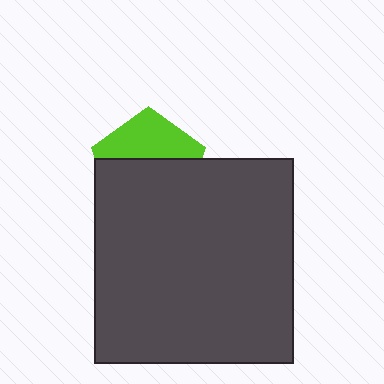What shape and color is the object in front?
The object in front is a dark gray rectangle.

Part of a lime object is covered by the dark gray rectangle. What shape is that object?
It is a pentagon.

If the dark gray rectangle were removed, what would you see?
You would see the complete lime pentagon.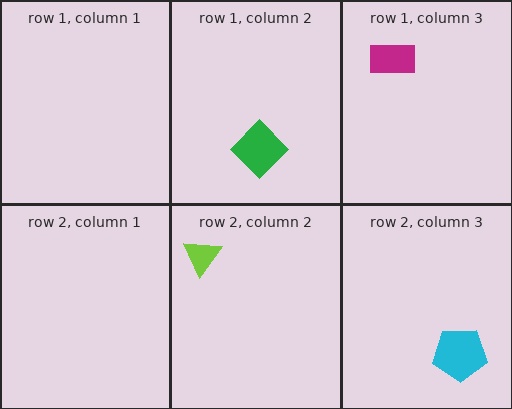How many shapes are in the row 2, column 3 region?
1.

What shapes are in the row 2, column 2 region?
The lime triangle.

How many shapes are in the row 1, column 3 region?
1.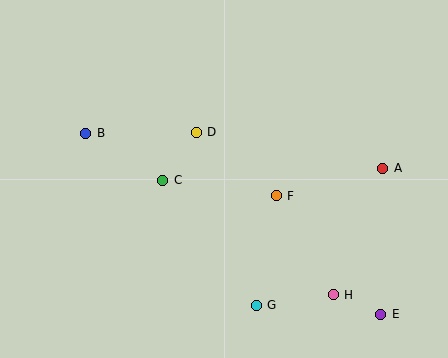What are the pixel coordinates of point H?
Point H is at (333, 295).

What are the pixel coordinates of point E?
Point E is at (381, 314).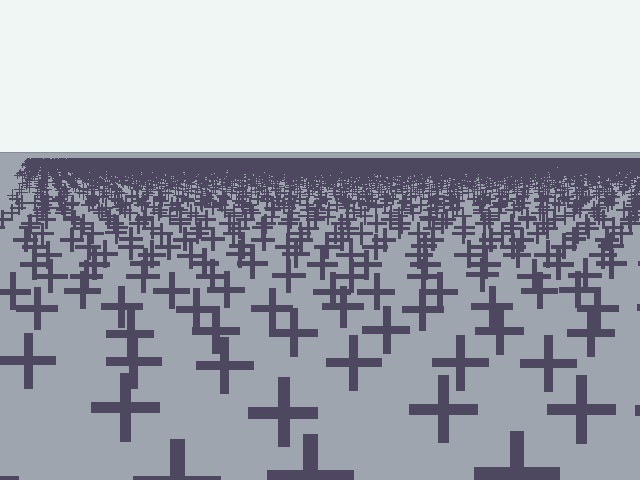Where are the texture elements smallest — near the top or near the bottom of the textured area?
Near the top.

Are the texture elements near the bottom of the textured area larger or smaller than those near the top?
Larger. Near the bottom, elements are closer to the viewer and appear at a bigger on-screen size.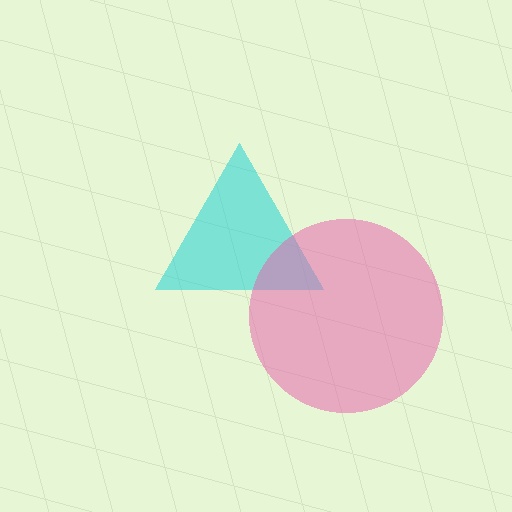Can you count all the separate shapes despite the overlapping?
Yes, there are 2 separate shapes.